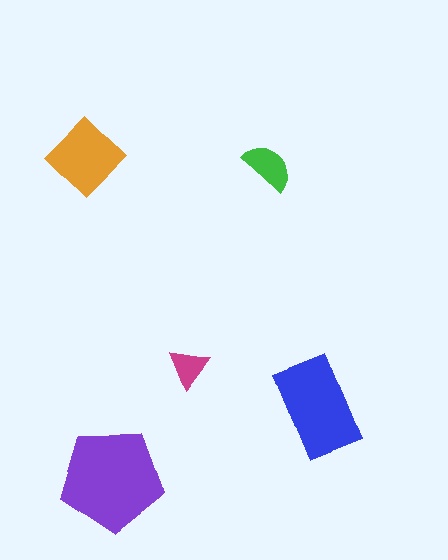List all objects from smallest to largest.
The magenta triangle, the green semicircle, the orange diamond, the blue rectangle, the purple pentagon.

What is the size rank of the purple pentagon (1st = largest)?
1st.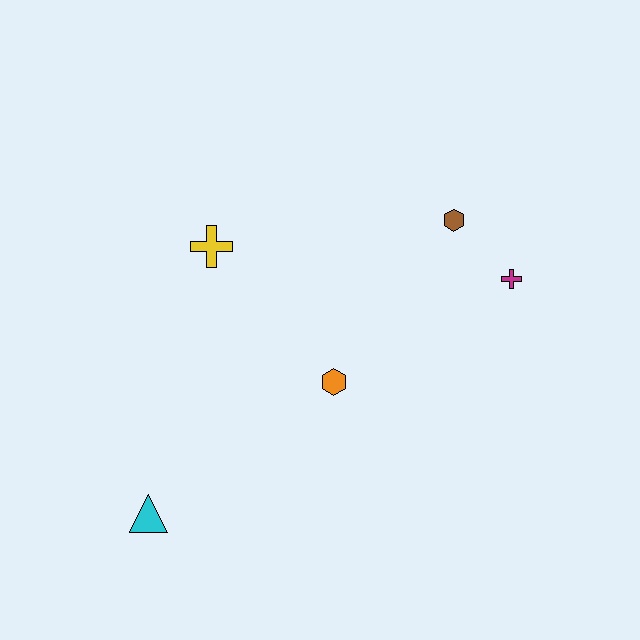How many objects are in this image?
There are 5 objects.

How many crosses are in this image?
There are 2 crosses.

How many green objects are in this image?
There are no green objects.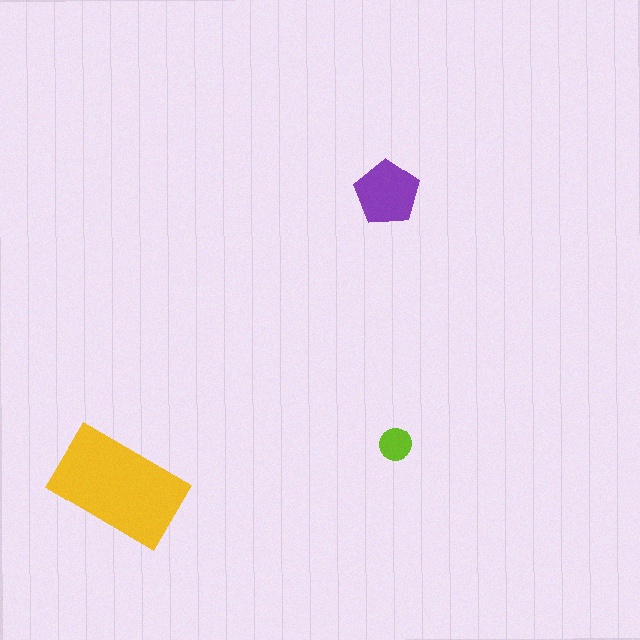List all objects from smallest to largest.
The lime circle, the purple pentagon, the yellow rectangle.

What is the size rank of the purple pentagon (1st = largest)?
2nd.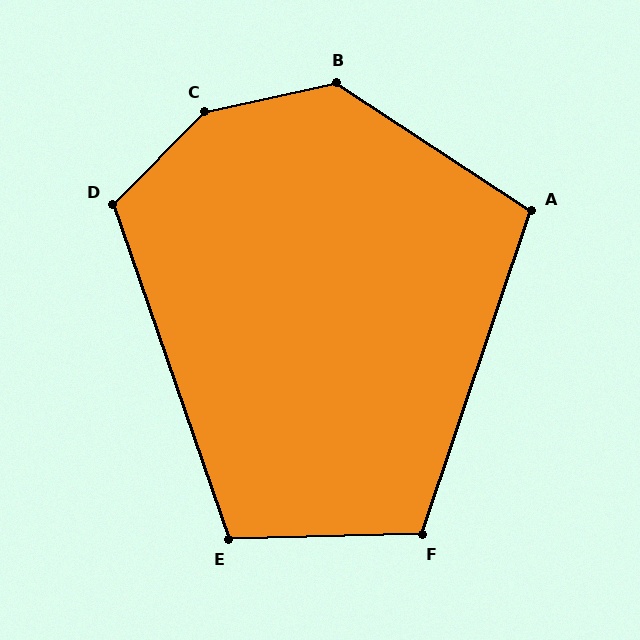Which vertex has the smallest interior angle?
A, at approximately 105 degrees.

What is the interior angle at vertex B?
Approximately 134 degrees (obtuse).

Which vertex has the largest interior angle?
C, at approximately 148 degrees.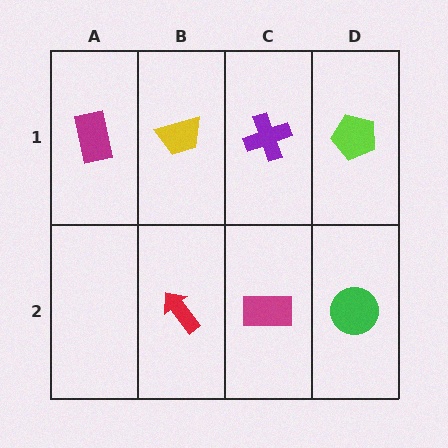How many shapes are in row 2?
3 shapes.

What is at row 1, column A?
A magenta rectangle.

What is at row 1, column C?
A purple cross.